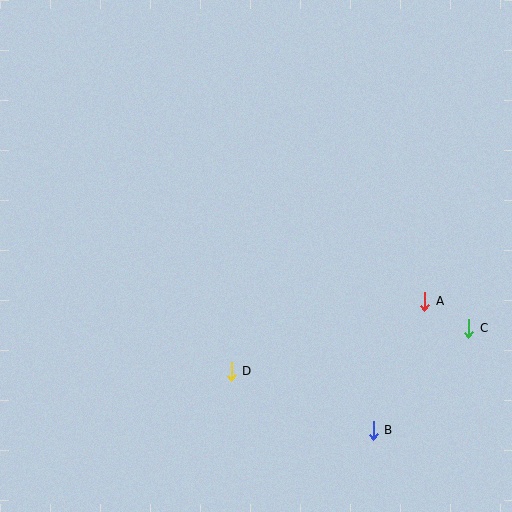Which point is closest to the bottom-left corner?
Point D is closest to the bottom-left corner.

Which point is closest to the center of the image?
Point D at (231, 371) is closest to the center.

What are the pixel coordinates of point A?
Point A is at (425, 301).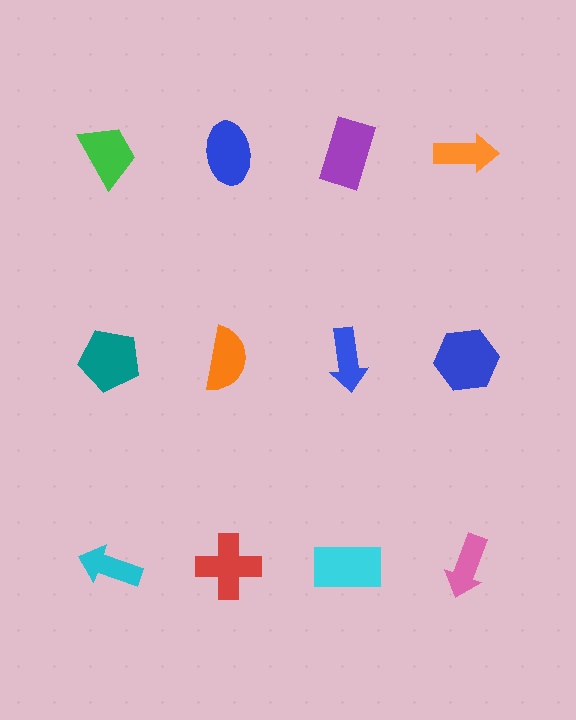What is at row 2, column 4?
A blue hexagon.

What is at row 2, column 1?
A teal pentagon.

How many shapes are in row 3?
4 shapes.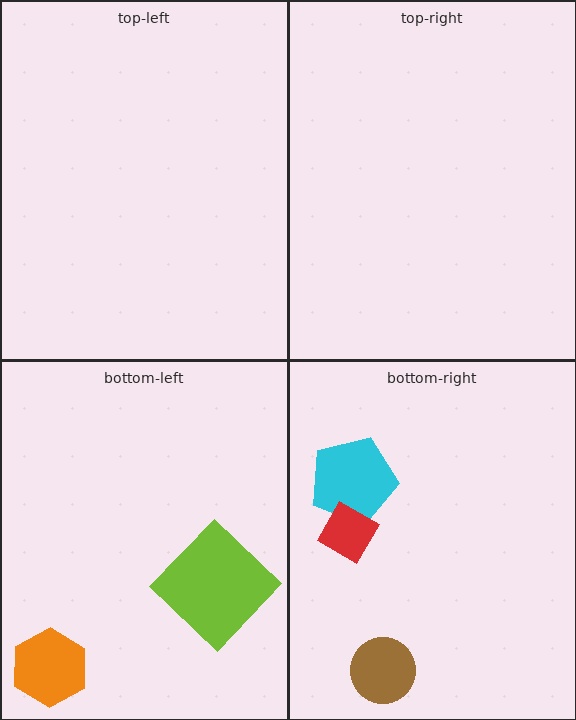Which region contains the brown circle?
The bottom-right region.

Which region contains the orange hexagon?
The bottom-left region.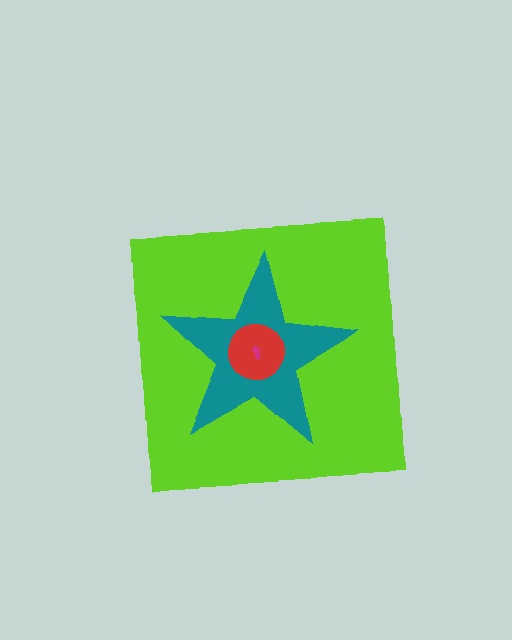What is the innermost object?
The magenta arrow.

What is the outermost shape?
The lime square.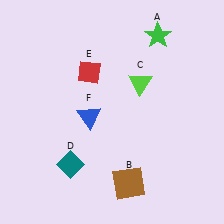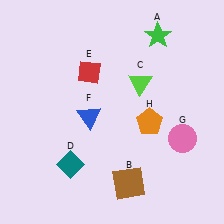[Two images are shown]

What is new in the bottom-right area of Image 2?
An orange pentagon (H) was added in the bottom-right area of Image 2.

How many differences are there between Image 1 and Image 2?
There are 2 differences between the two images.